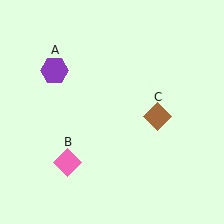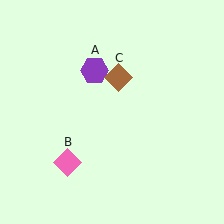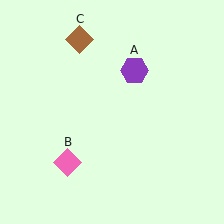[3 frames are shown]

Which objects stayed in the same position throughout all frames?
Pink diamond (object B) remained stationary.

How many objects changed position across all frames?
2 objects changed position: purple hexagon (object A), brown diamond (object C).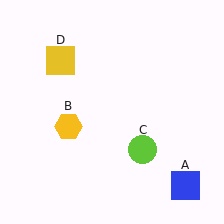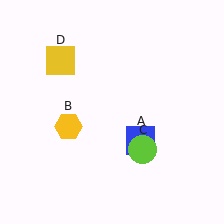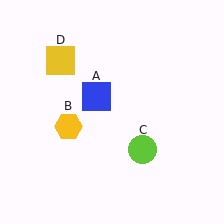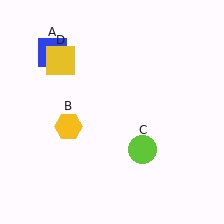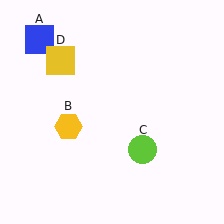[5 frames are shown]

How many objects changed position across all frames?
1 object changed position: blue square (object A).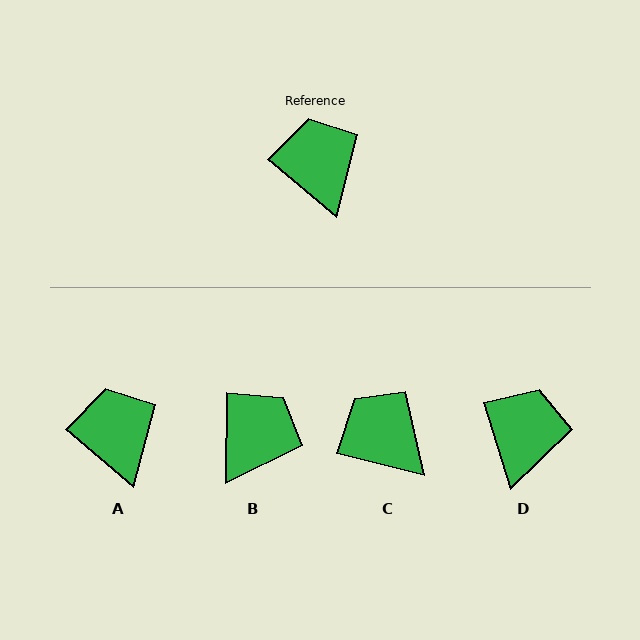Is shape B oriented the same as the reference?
No, it is off by about 50 degrees.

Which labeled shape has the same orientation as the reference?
A.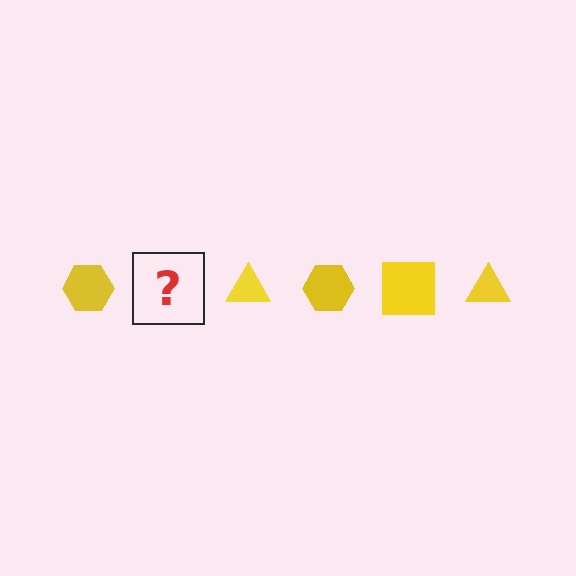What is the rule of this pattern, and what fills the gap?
The rule is that the pattern cycles through hexagon, square, triangle shapes in yellow. The gap should be filled with a yellow square.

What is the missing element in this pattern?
The missing element is a yellow square.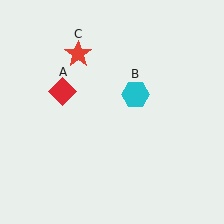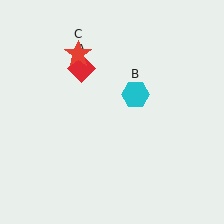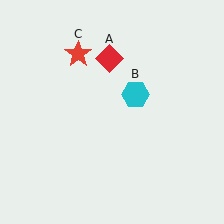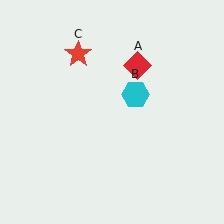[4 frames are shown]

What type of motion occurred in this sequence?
The red diamond (object A) rotated clockwise around the center of the scene.